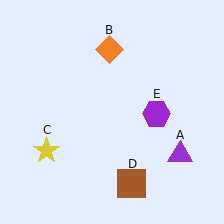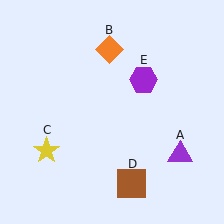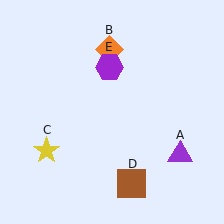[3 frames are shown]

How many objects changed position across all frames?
1 object changed position: purple hexagon (object E).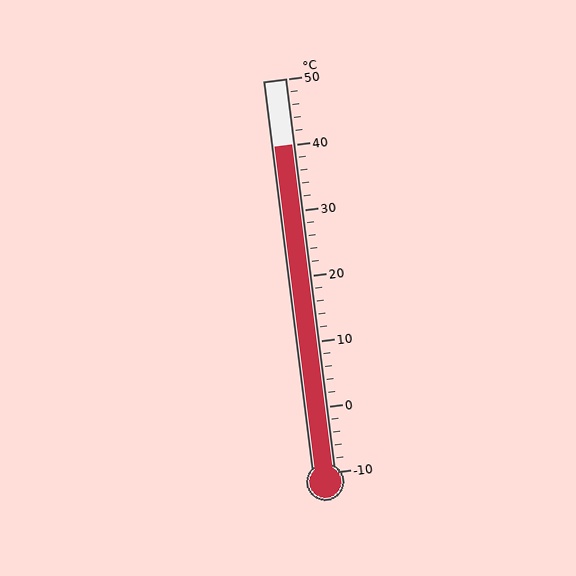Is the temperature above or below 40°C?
The temperature is at 40°C.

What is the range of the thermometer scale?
The thermometer scale ranges from -10°C to 50°C.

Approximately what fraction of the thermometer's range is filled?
The thermometer is filled to approximately 85% of its range.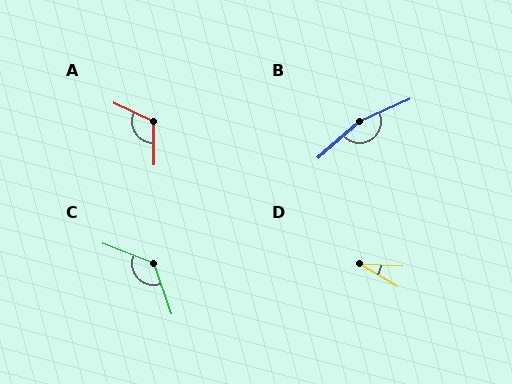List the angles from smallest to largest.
D (27°), A (116°), C (130°), B (162°).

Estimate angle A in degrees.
Approximately 116 degrees.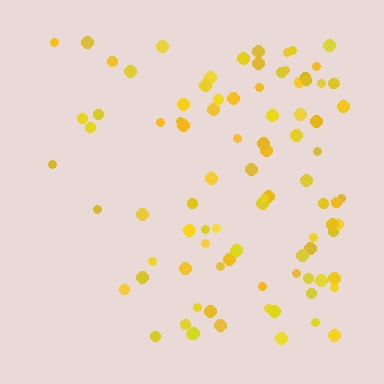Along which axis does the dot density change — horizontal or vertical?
Horizontal.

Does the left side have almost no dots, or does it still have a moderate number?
Still a moderate number, just noticeably fewer than the right.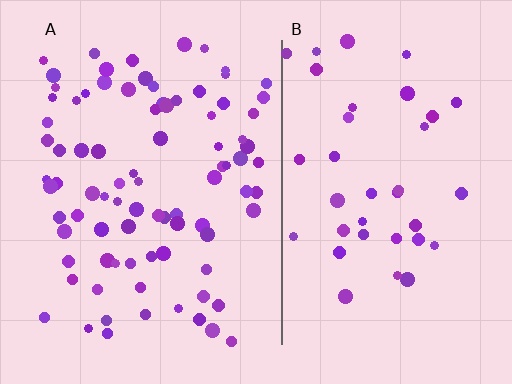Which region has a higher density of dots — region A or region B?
A (the left).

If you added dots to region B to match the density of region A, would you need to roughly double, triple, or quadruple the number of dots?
Approximately double.